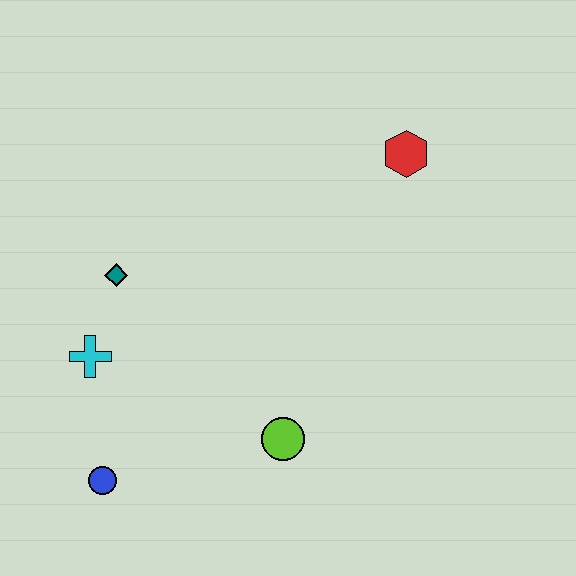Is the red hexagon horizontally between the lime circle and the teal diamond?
No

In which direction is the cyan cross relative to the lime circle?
The cyan cross is to the left of the lime circle.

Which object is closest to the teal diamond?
The cyan cross is closest to the teal diamond.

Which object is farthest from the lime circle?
The red hexagon is farthest from the lime circle.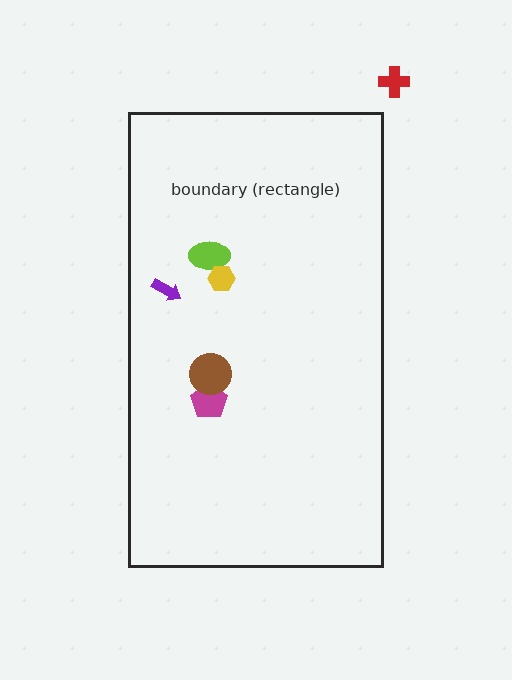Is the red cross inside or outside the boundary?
Outside.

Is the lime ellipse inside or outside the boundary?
Inside.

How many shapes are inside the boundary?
5 inside, 1 outside.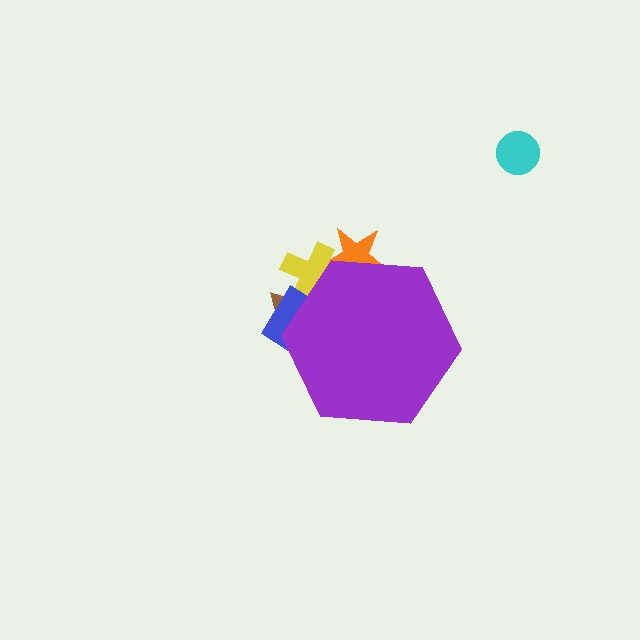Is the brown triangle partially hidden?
Yes, the brown triangle is partially hidden behind the purple hexagon.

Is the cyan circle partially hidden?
No, the cyan circle is fully visible.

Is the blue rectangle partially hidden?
Yes, the blue rectangle is partially hidden behind the purple hexagon.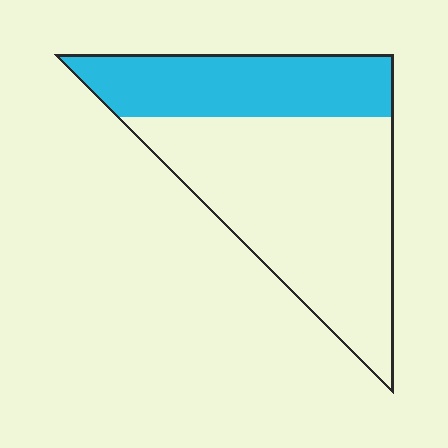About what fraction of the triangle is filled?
About one third (1/3).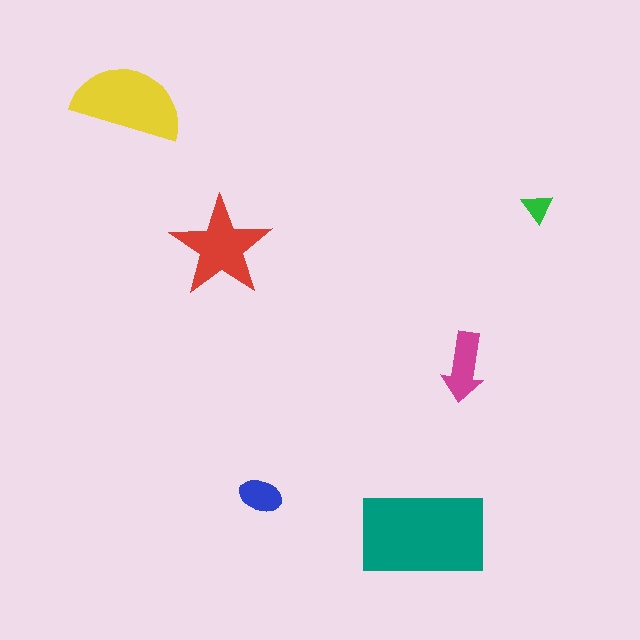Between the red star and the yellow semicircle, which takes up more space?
The yellow semicircle.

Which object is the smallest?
The green triangle.